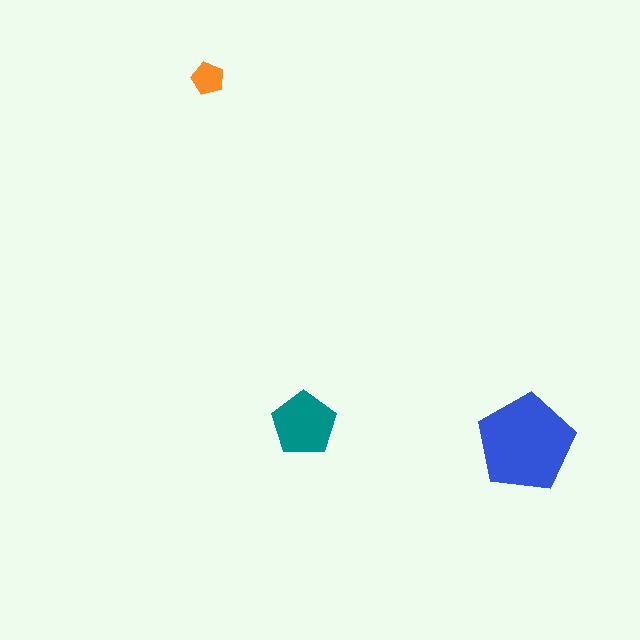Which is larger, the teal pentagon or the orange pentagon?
The teal one.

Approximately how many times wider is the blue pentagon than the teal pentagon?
About 1.5 times wider.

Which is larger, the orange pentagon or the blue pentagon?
The blue one.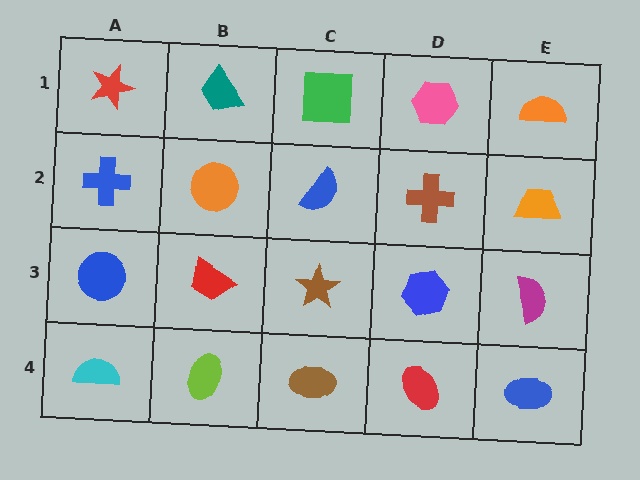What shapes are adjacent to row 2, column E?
An orange semicircle (row 1, column E), a magenta semicircle (row 3, column E), a brown cross (row 2, column D).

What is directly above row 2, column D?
A pink hexagon.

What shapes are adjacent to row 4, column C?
A brown star (row 3, column C), a lime ellipse (row 4, column B), a red ellipse (row 4, column D).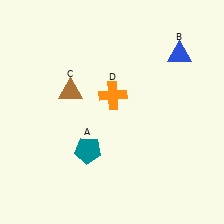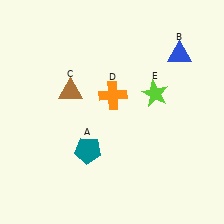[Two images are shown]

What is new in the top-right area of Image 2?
A lime star (E) was added in the top-right area of Image 2.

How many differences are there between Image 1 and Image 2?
There is 1 difference between the two images.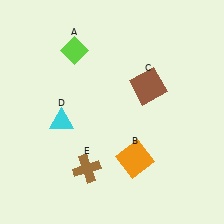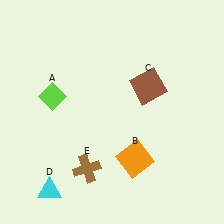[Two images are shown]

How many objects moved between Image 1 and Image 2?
2 objects moved between the two images.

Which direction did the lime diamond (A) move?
The lime diamond (A) moved down.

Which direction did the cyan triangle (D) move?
The cyan triangle (D) moved down.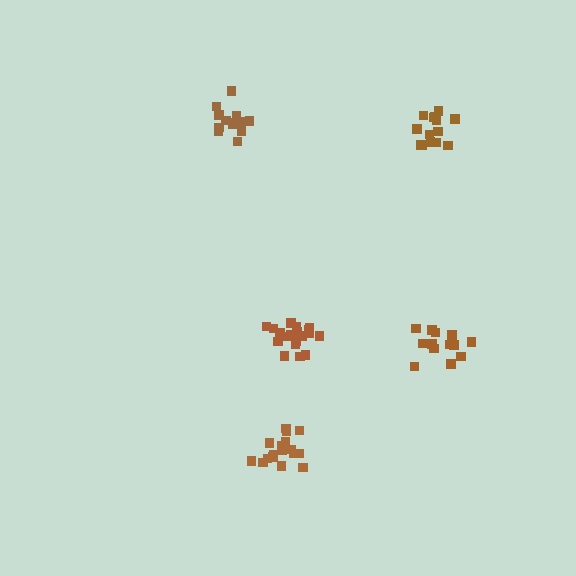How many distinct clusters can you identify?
There are 5 distinct clusters.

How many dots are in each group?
Group 1: 14 dots, Group 2: 14 dots, Group 3: 17 dots, Group 4: 20 dots, Group 5: 14 dots (79 total).